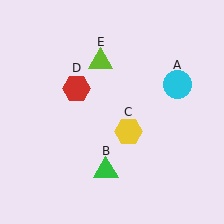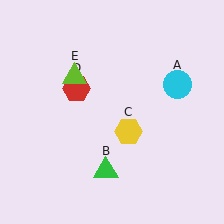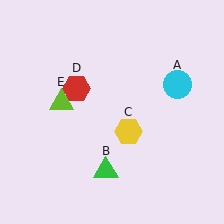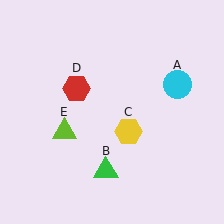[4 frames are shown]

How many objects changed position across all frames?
1 object changed position: lime triangle (object E).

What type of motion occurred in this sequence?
The lime triangle (object E) rotated counterclockwise around the center of the scene.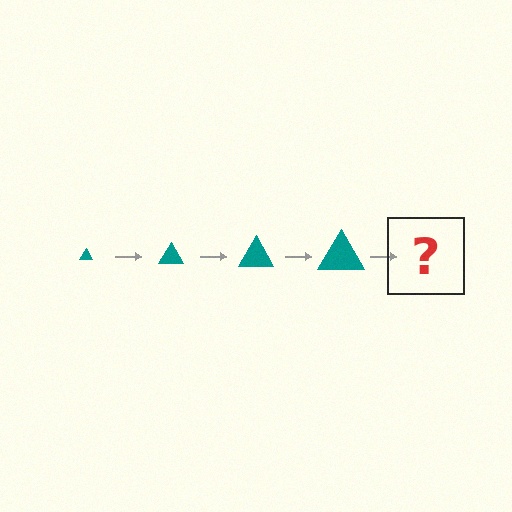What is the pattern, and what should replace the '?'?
The pattern is that the triangle gets progressively larger each step. The '?' should be a teal triangle, larger than the previous one.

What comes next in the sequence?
The next element should be a teal triangle, larger than the previous one.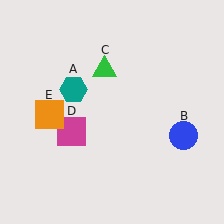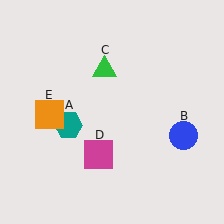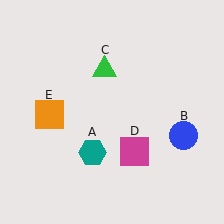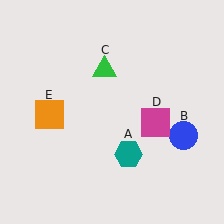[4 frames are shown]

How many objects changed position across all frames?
2 objects changed position: teal hexagon (object A), magenta square (object D).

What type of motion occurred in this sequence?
The teal hexagon (object A), magenta square (object D) rotated counterclockwise around the center of the scene.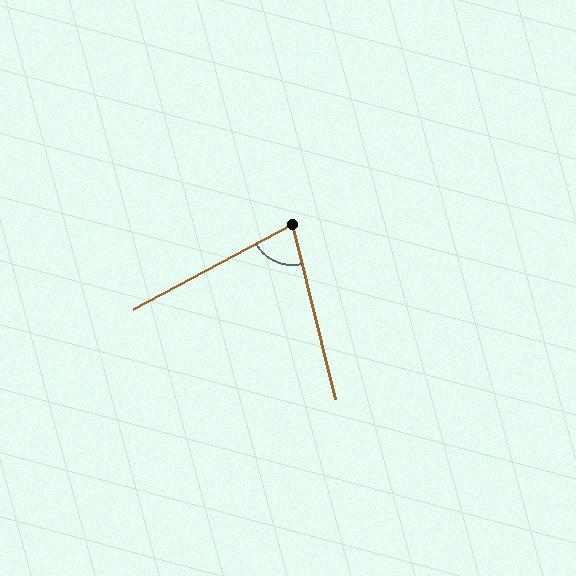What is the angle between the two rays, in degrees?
Approximately 76 degrees.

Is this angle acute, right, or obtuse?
It is acute.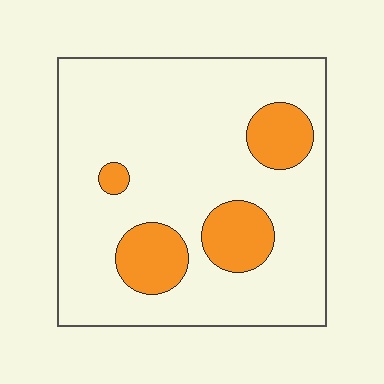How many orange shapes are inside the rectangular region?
4.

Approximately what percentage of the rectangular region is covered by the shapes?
Approximately 20%.